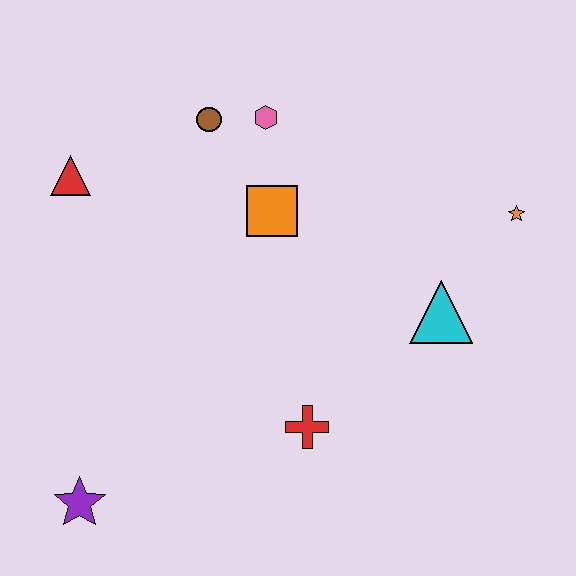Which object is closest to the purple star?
The red cross is closest to the purple star.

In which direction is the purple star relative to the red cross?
The purple star is to the left of the red cross.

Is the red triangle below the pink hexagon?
Yes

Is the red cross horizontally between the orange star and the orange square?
Yes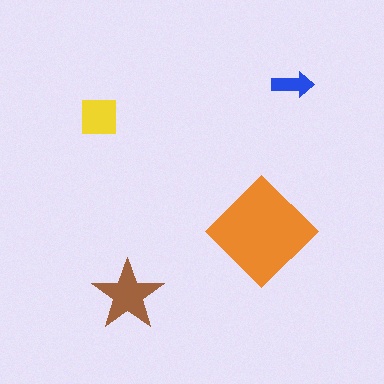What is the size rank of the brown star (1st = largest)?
2nd.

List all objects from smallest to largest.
The blue arrow, the yellow square, the brown star, the orange diamond.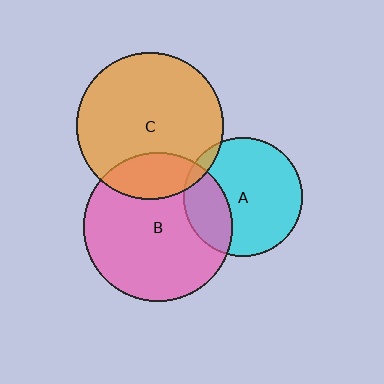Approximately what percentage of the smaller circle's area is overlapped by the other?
Approximately 5%.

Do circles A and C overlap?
Yes.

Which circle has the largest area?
Circle B (pink).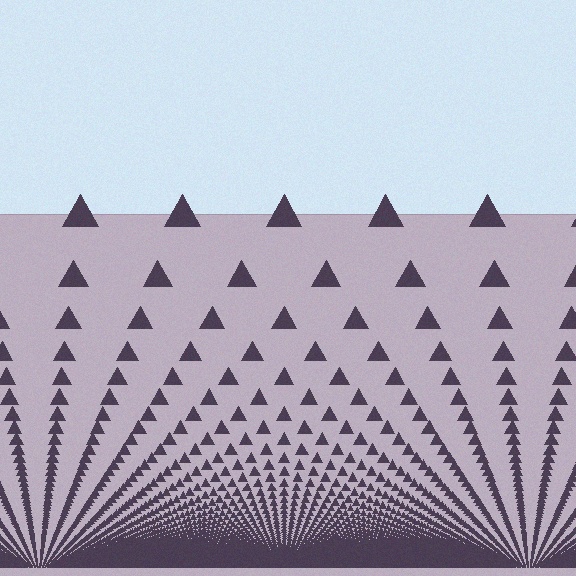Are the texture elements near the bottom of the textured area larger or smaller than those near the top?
Smaller. The gradient is inverted — elements near the bottom are smaller and denser.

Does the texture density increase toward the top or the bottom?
Density increases toward the bottom.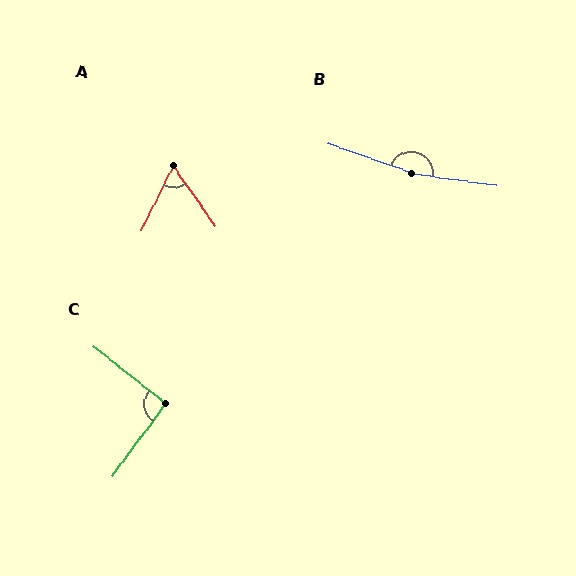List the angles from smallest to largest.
A (61°), C (92°), B (169°).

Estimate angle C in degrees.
Approximately 92 degrees.